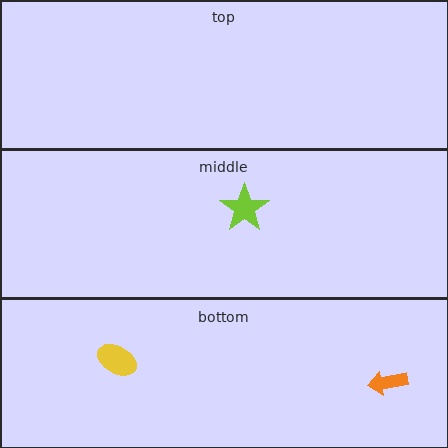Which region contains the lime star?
The middle region.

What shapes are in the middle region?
The lime star.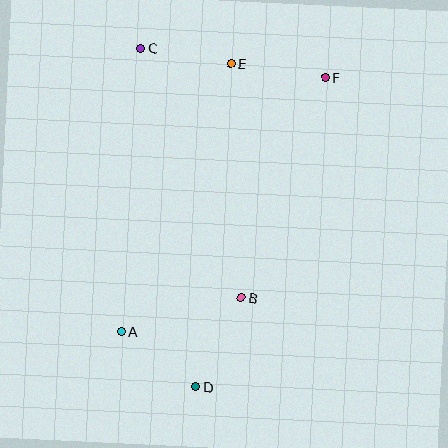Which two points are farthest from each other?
Points C and D are farthest from each other.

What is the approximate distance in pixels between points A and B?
The distance between A and B is approximately 125 pixels.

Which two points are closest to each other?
Points C and E are closest to each other.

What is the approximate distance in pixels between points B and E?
The distance between B and E is approximately 235 pixels.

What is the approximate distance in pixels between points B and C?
The distance between B and C is approximately 269 pixels.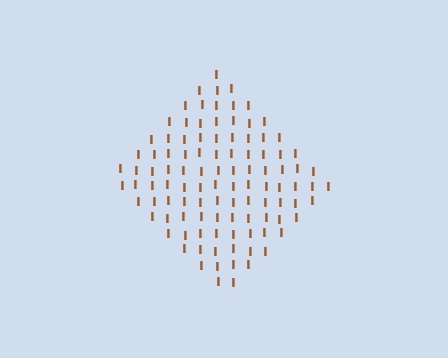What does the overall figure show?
The overall figure shows a diamond.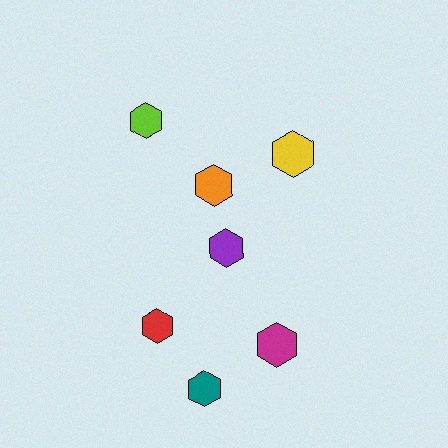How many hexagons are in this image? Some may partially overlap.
There are 7 hexagons.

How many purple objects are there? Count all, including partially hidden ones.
There is 1 purple object.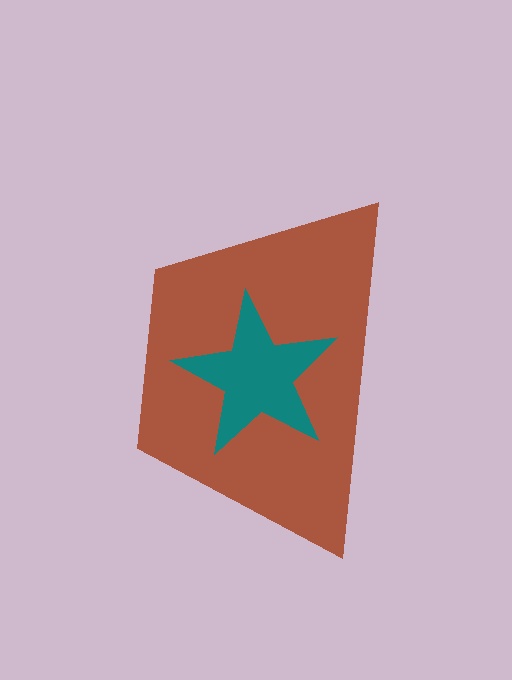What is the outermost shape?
The brown trapezoid.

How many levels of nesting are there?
2.